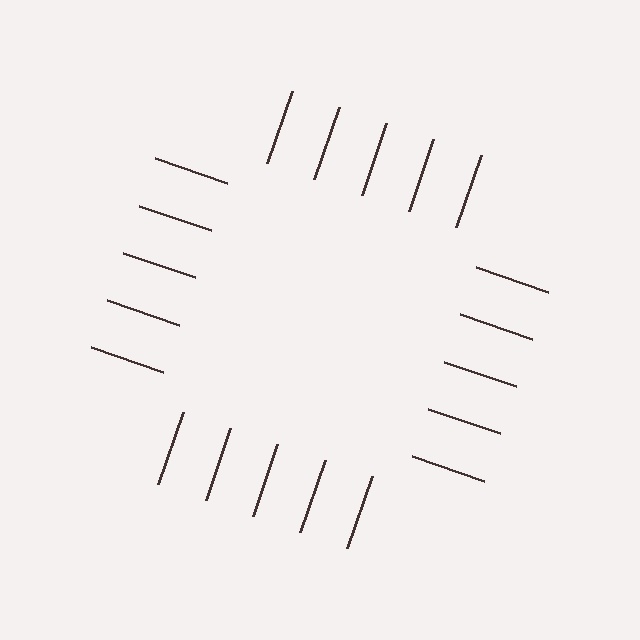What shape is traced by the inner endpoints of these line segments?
An illusory square — the line segments terminate on its edges but no continuous stroke is drawn.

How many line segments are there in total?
20 — 5 along each of the 4 edges.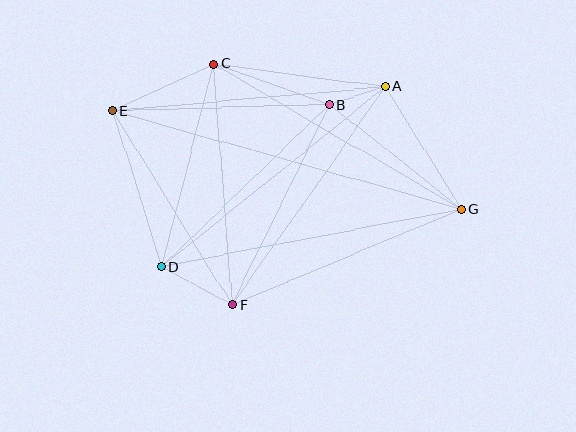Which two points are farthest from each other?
Points E and G are farthest from each other.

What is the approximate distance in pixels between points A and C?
The distance between A and C is approximately 173 pixels.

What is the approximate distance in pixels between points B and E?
The distance between B and E is approximately 217 pixels.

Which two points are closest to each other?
Points A and B are closest to each other.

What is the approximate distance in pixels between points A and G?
The distance between A and G is approximately 144 pixels.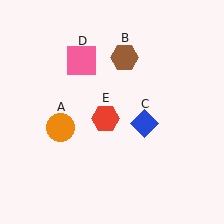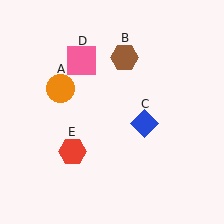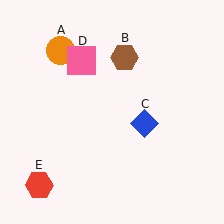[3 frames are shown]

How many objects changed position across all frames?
2 objects changed position: orange circle (object A), red hexagon (object E).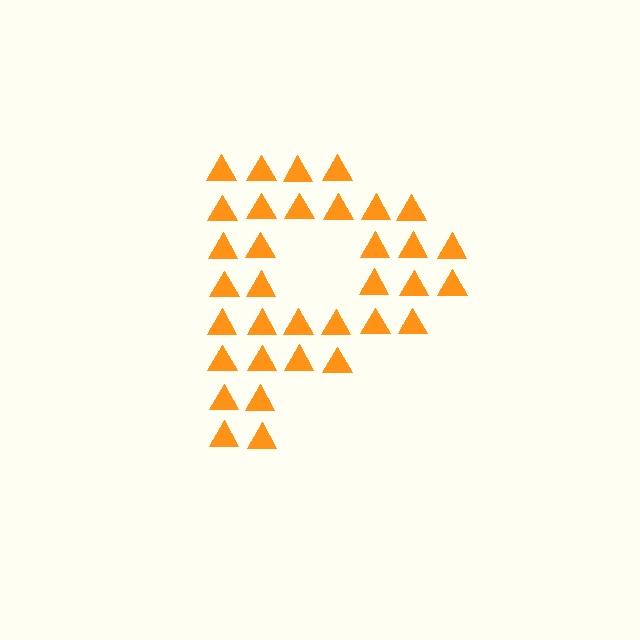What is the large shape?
The large shape is the letter P.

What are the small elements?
The small elements are triangles.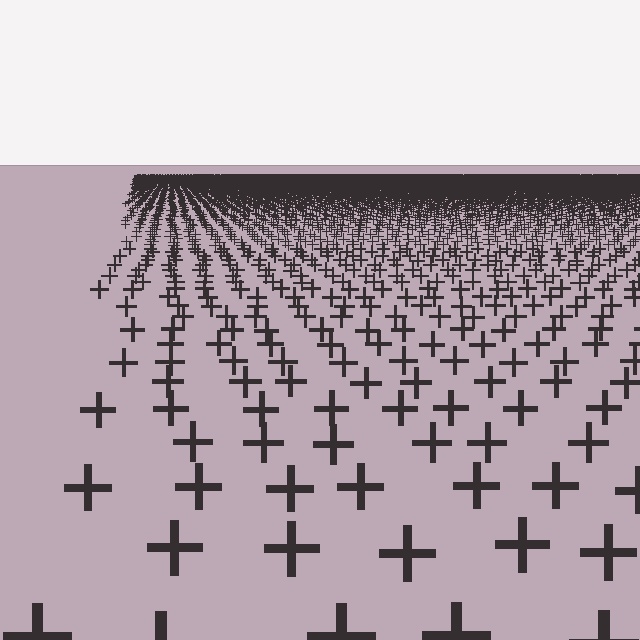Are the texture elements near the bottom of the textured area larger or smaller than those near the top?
Larger. Near the bottom, elements are closer to the viewer and appear at a bigger on-screen size.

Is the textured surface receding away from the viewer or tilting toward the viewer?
The surface is receding away from the viewer. Texture elements get smaller and denser toward the top.